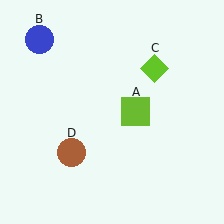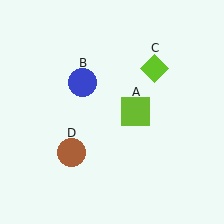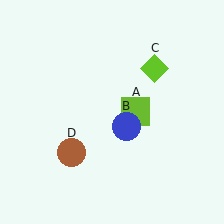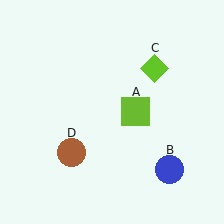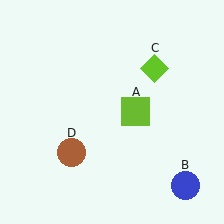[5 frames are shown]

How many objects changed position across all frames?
1 object changed position: blue circle (object B).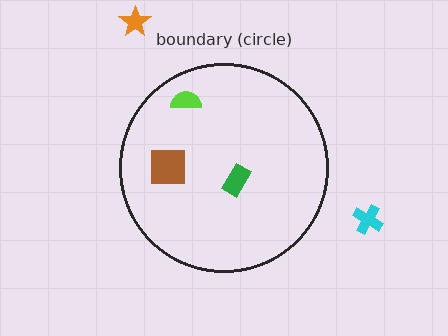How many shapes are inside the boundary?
3 inside, 2 outside.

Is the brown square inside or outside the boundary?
Inside.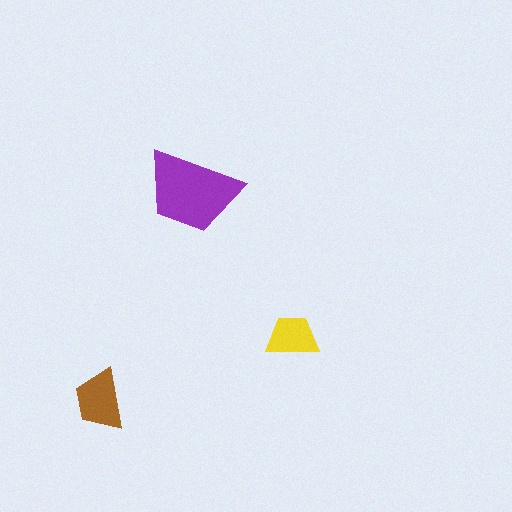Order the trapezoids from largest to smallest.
the purple one, the brown one, the yellow one.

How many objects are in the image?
There are 3 objects in the image.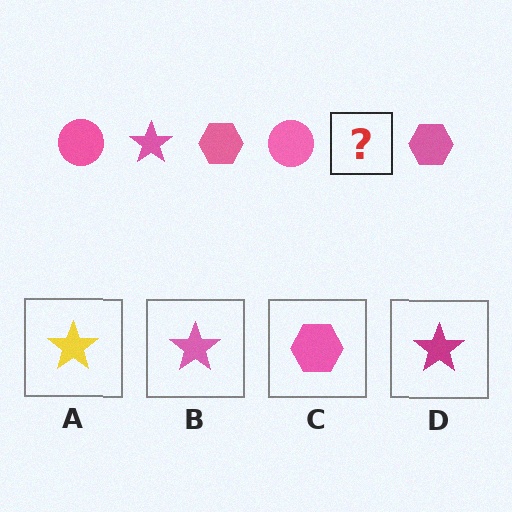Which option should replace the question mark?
Option B.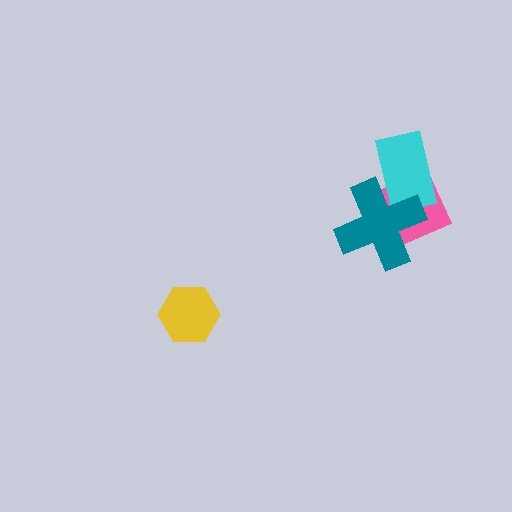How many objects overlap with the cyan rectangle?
2 objects overlap with the cyan rectangle.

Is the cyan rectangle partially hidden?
Yes, it is partially covered by another shape.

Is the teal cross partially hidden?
No, no other shape covers it.